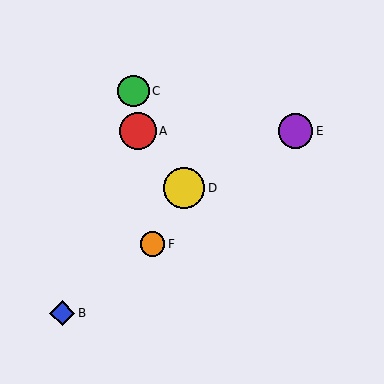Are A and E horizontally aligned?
Yes, both are at y≈131.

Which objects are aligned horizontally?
Objects A, E are aligned horizontally.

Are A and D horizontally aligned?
No, A is at y≈131 and D is at y≈188.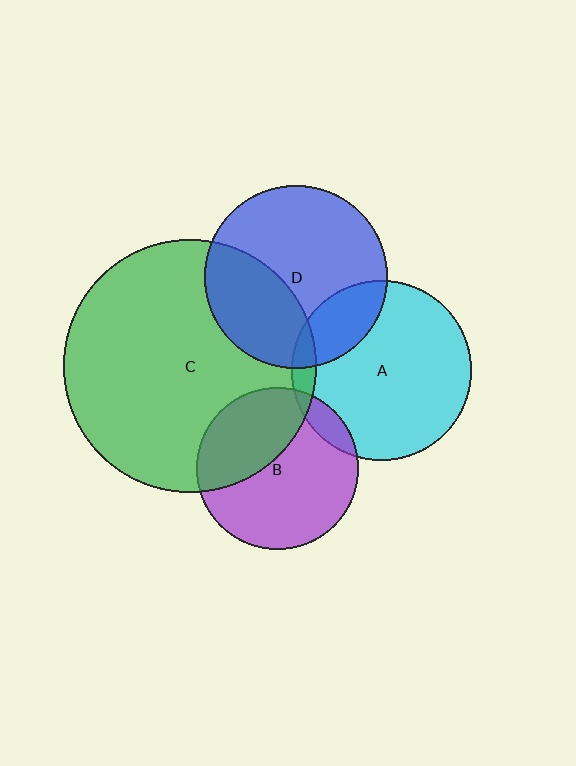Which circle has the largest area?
Circle C (green).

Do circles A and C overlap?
Yes.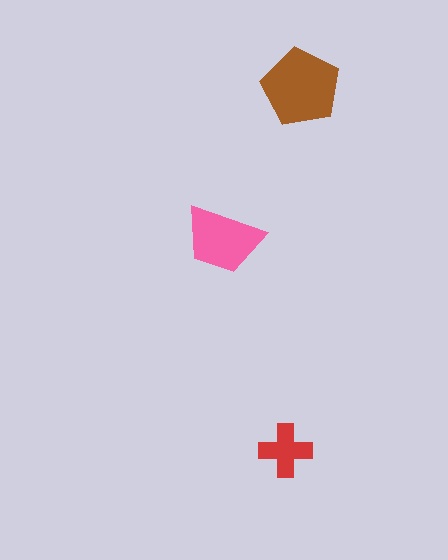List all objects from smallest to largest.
The red cross, the pink trapezoid, the brown pentagon.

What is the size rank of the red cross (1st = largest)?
3rd.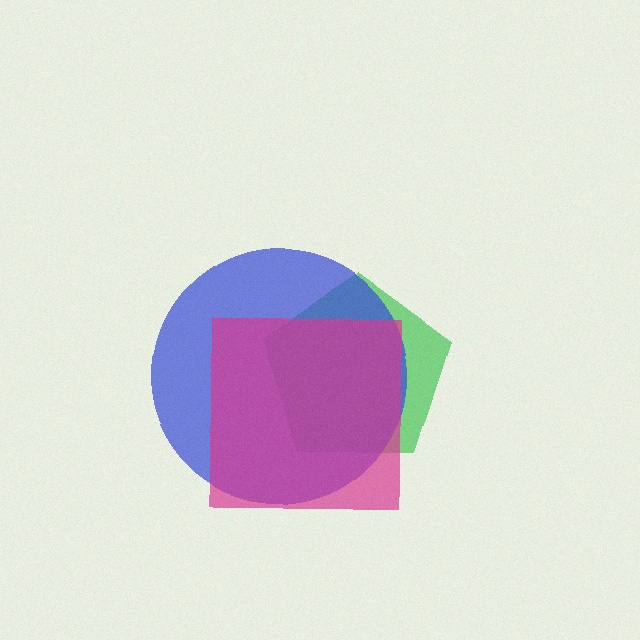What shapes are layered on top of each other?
The layered shapes are: a green pentagon, a blue circle, a magenta square.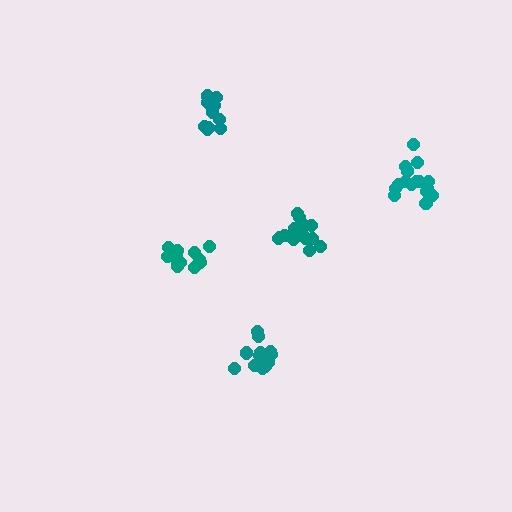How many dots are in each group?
Group 1: 14 dots, Group 2: 14 dots, Group 3: 17 dots, Group 4: 14 dots, Group 5: 16 dots (75 total).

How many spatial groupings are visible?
There are 5 spatial groupings.